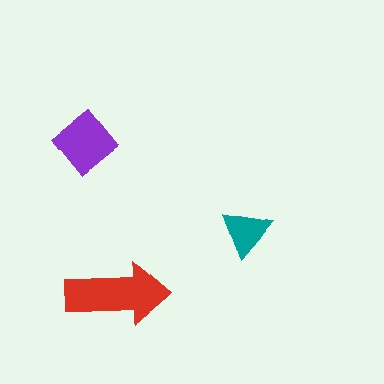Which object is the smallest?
The teal triangle.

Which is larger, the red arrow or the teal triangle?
The red arrow.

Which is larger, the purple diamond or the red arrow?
The red arrow.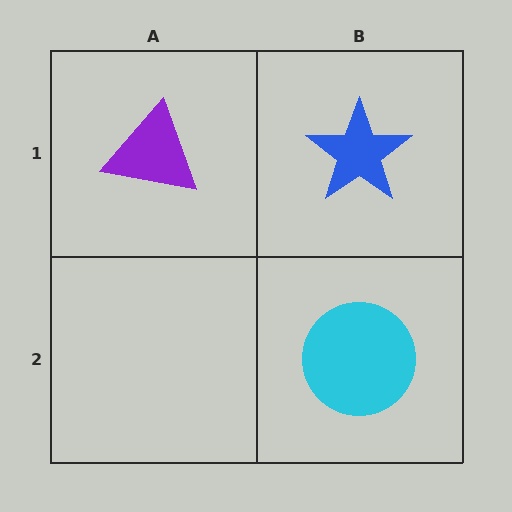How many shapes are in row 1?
2 shapes.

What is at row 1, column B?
A blue star.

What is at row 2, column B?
A cyan circle.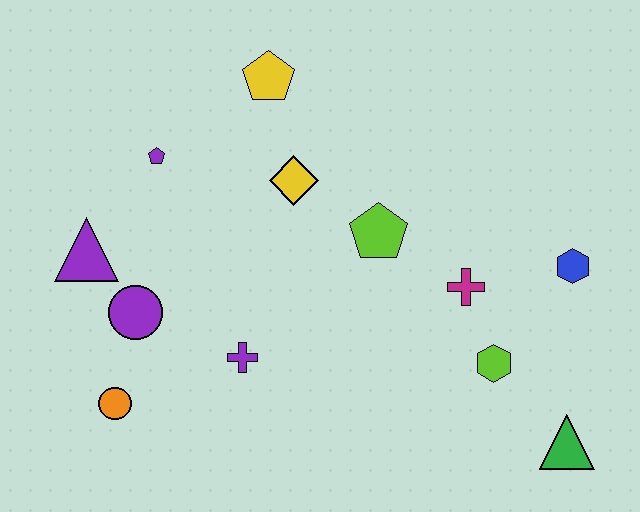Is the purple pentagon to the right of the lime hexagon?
No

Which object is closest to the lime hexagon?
The magenta cross is closest to the lime hexagon.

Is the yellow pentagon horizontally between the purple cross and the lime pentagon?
Yes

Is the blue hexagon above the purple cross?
Yes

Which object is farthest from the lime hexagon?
The purple triangle is farthest from the lime hexagon.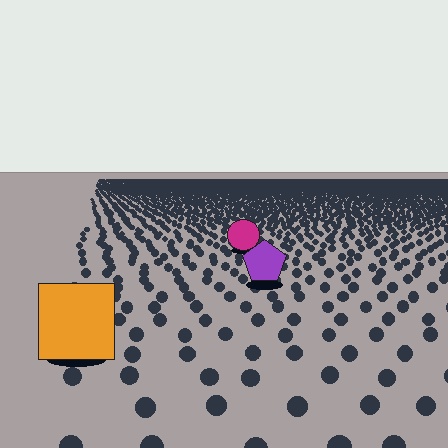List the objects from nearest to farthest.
From nearest to farthest: the orange square, the purple pentagon, the magenta circle.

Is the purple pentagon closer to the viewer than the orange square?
No. The orange square is closer — you can tell from the texture gradient: the ground texture is coarser near it.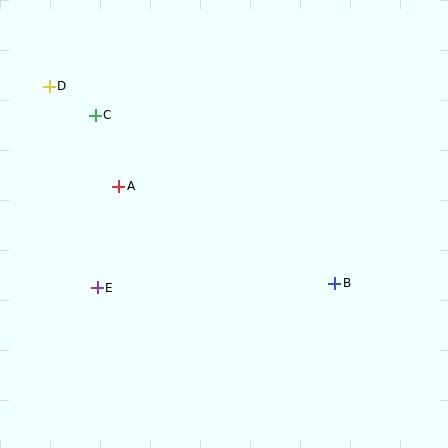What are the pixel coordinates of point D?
Point D is at (49, 86).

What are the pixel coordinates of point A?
Point A is at (119, 186).